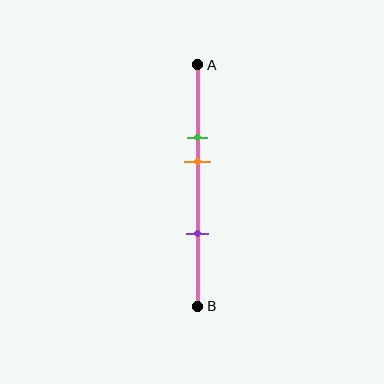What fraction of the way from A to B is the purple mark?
The purple mark is approximately 70% (0.7) of the way from A to B.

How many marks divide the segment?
There are 3 marks dividing the segment.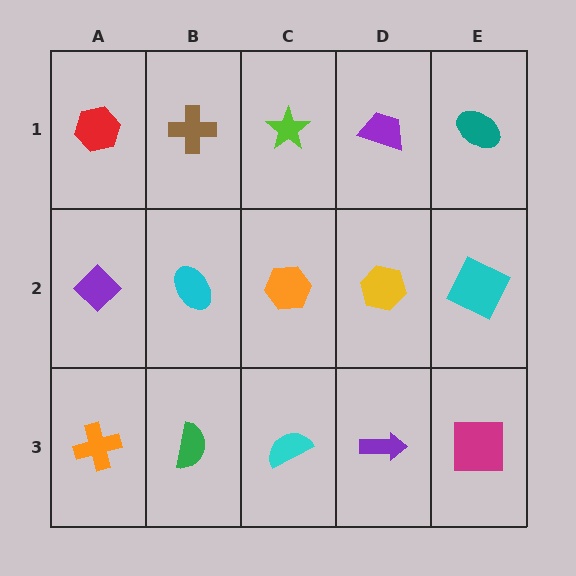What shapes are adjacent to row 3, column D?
A yellow hexagon (row 2, column D), a cyan semicircle (row 3, column C), a magenta square (row 3, column E).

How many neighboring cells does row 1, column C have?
3.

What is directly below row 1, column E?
A cyan square.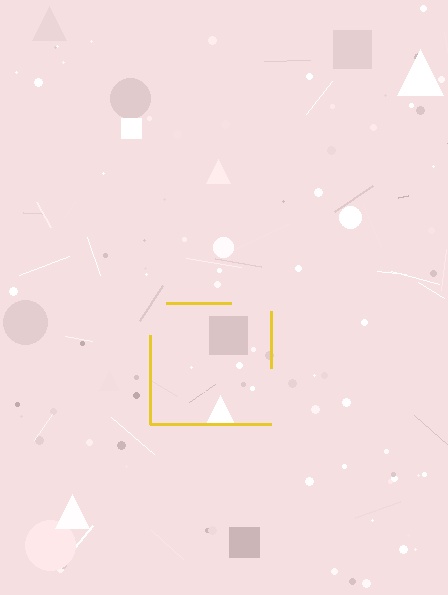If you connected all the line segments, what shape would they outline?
They would outline a square.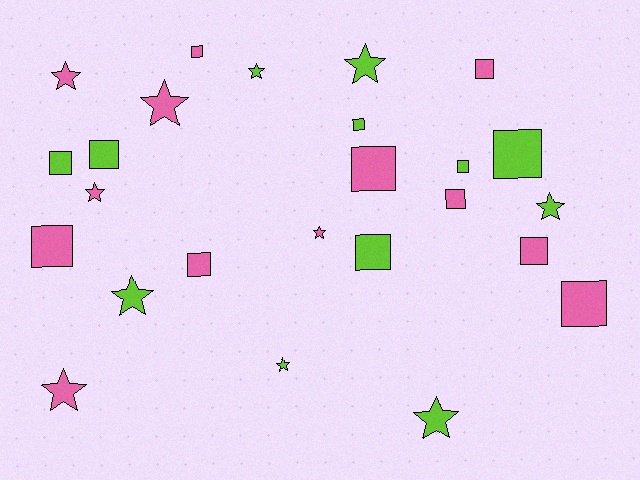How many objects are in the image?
There are 25 objects.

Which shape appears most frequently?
Square, with 14 objects.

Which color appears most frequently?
Pink, with 13 objects.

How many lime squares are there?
There are 6 lime squares.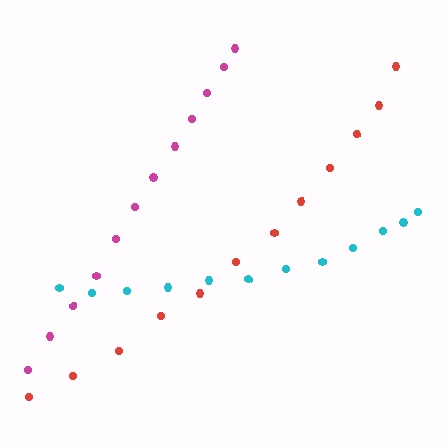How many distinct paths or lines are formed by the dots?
There are 3 distinct paths.